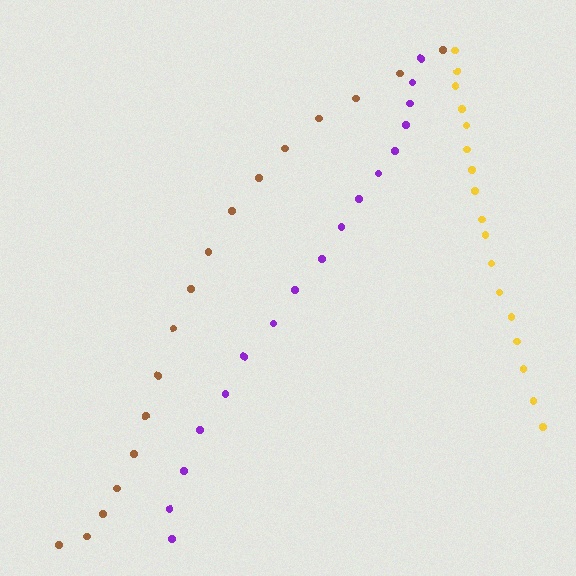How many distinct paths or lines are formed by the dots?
There are 3 distinct paths.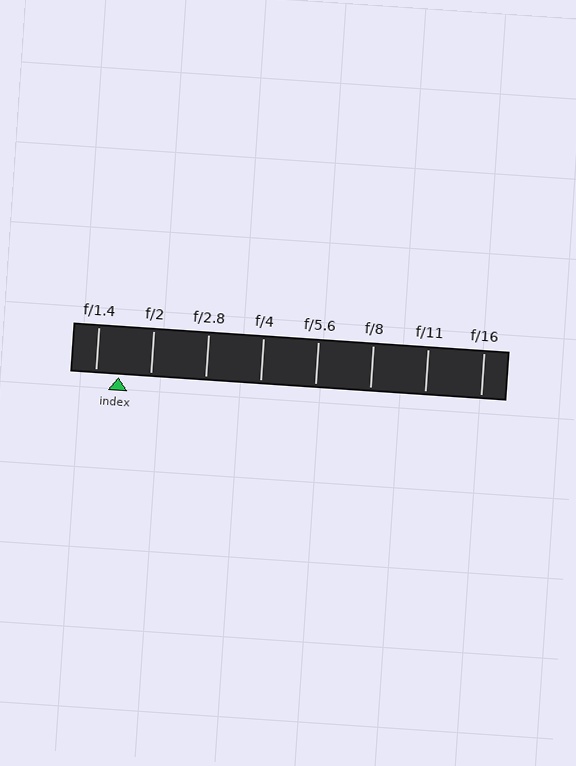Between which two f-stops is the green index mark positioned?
The index mark is between f/1.4 and f/2.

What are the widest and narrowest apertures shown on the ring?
The widest aperture shown is f/1.4 and the narrowest is f/16.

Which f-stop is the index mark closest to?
The index mark is closest to f/1.4.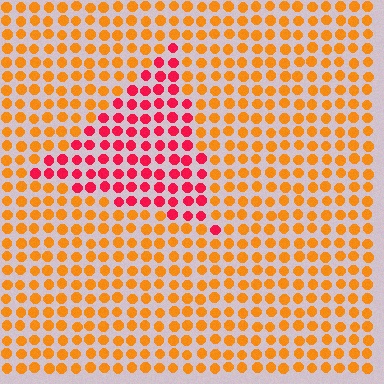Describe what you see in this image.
The image is filled with small orange elements in a uniform arrangement. A triangle-shaped region is visible where the elements are tinted to a slightly different hue, forming a subtle color boundary.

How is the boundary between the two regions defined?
The boundary is defined purely by a slight shift in hue (about 47 degrees). Spacing, size, and orientation are identical on both sides.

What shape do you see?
I see a triangle.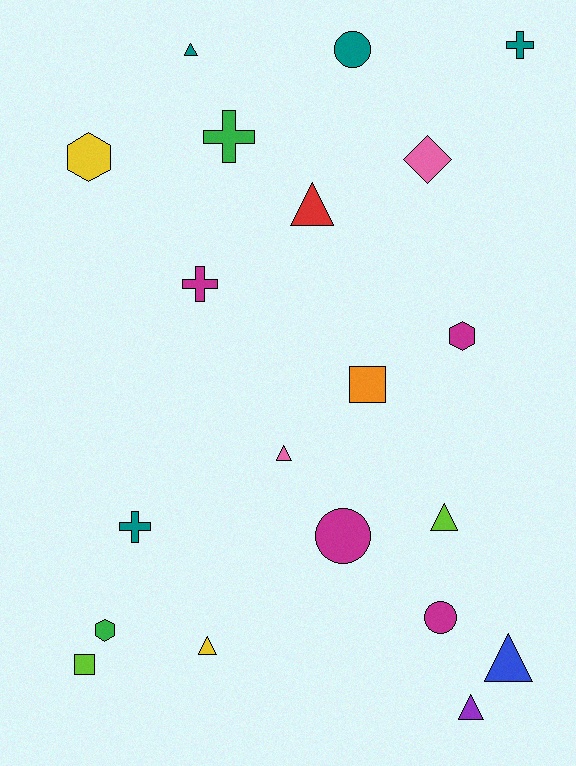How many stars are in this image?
There are no stars.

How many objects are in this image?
There are 20 objects.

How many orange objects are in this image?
There is 1 orange object.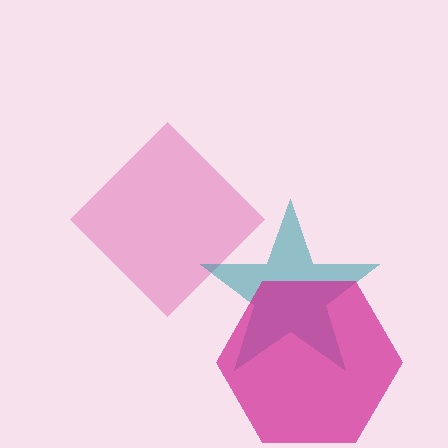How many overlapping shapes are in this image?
There are 3 overlapping shapes in the image.